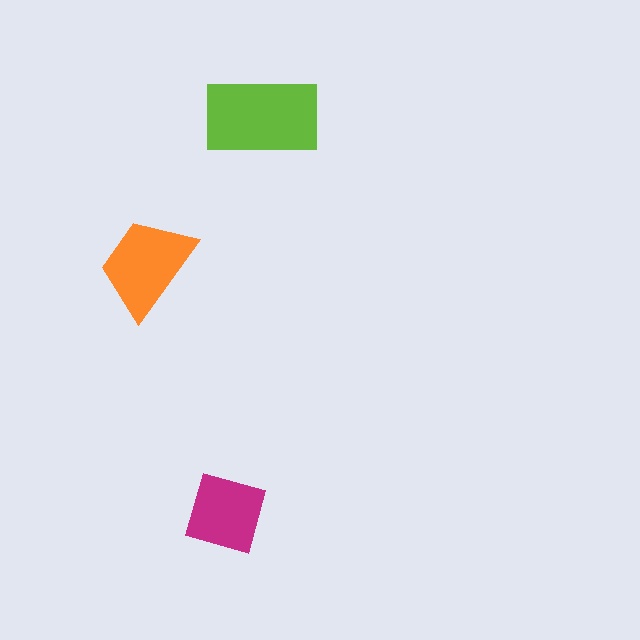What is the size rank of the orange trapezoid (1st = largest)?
2nd.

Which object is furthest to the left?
The orange trapezoid is leftmost.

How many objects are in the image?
There are 3 objects in the image.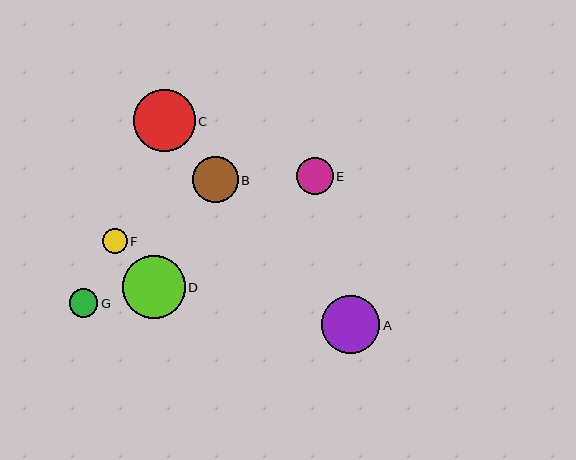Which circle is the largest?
Circle D is the largest with a size of approximately 63 pixels.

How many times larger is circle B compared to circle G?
Circle B is approximately 1.6 times the size of circle G.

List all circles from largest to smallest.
From largest to smallest: D, C, A, B, E, G, F.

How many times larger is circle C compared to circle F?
Circle C is approximately 2.5 times the size of circle F.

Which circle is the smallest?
Circle F is the smallest with a size of approximately 25 pixels.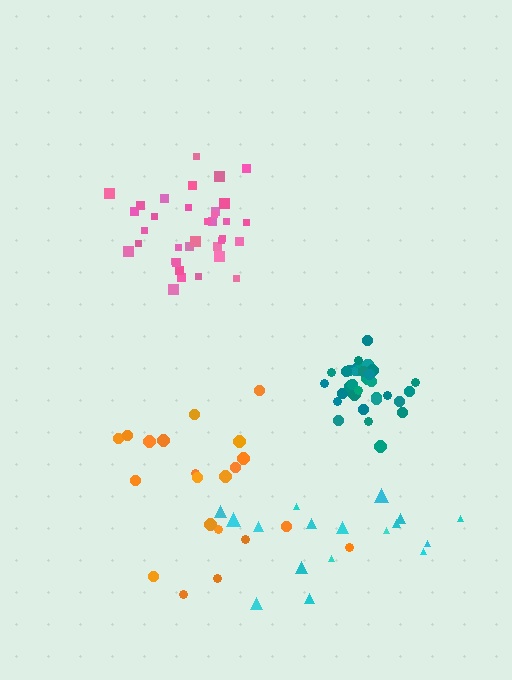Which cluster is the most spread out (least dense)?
Cyan.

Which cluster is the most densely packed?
Teal.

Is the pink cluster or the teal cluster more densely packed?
Teal.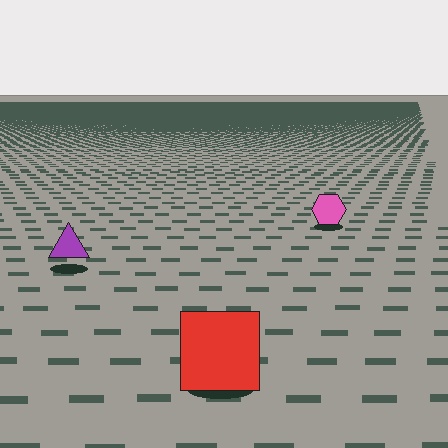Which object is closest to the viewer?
The red square is closest. The texture marks near it are larger and more spread out.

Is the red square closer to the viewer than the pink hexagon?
Yes. The red square is closer — you can tell from the texture gradient: the ground texture is coarser near it.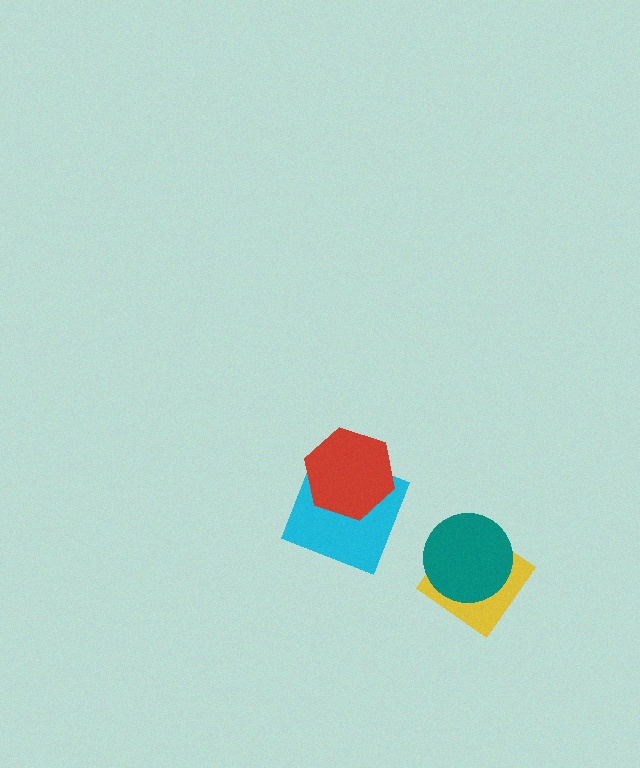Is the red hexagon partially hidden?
No, no other shape covers it.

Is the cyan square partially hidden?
Yes, it is partially covered by another shape.